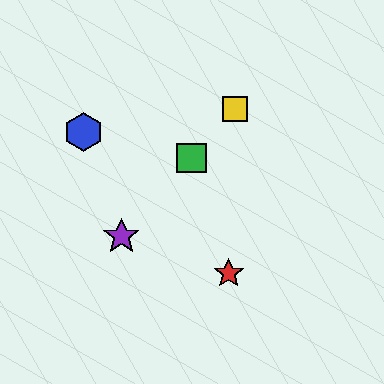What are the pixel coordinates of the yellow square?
The yellow square is at (235, 109).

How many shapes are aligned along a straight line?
3 shapes (the green square, the yellow square, the purple star) are aligned along a straight line.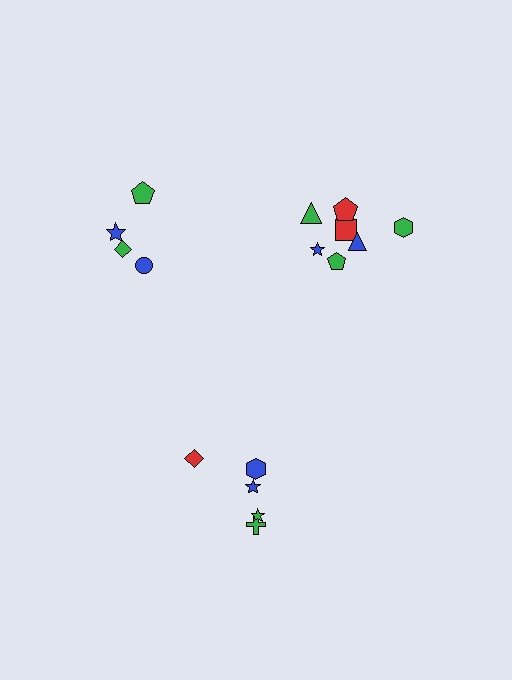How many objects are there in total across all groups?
There are 16 objects.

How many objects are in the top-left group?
There are 4 objects.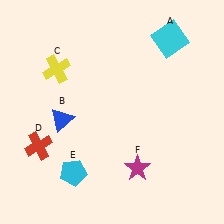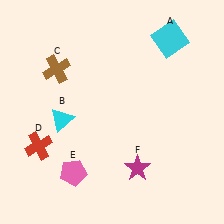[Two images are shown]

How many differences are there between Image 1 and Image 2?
There are 3 differences between the two images.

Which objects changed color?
B changed from blue to cyan. C changed from yellow to brown. E changed from cyan to pink.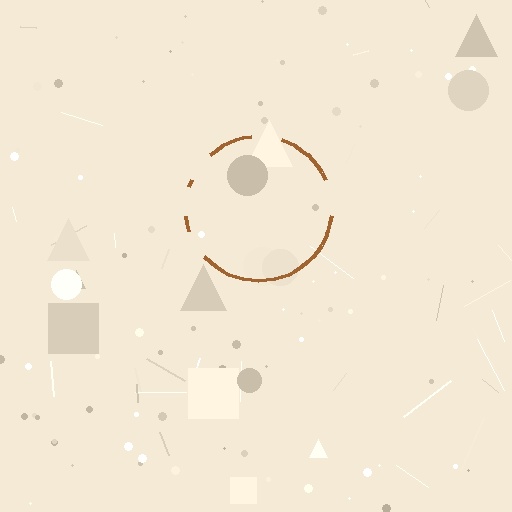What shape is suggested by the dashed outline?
The dashed outline suggests a circle.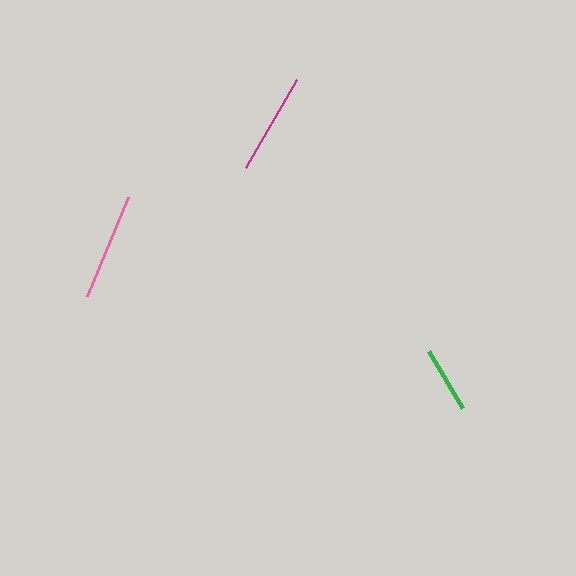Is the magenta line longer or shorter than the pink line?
The pink line is longer than the magenta line.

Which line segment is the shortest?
The green line is the shortest at approximately 67 pixels.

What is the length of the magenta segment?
The magenta segment is approximately 101 pixels long.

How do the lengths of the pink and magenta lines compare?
The pink and magenta lines are approximately the same length.